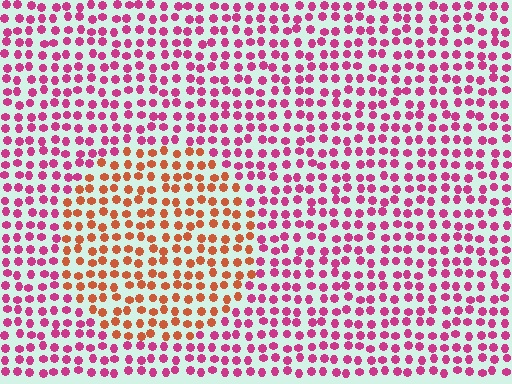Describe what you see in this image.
The image is filled with small magenta elements in a uniform arrangement. A circle-shaped region is visible where the elements are tinted to a slightly different hue, forming a subtle color boundary.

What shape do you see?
I see a circle.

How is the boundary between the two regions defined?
The boundary is defined purely by a slight shift in hue (about 48 degrees). Spacing, size, and orientation are identical on both sides.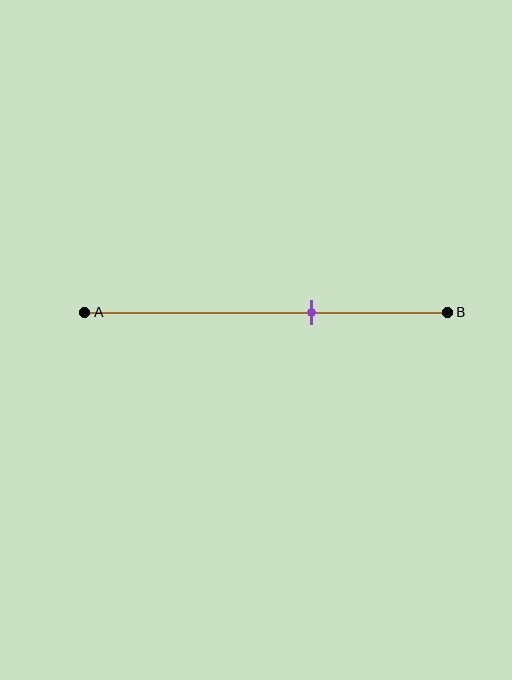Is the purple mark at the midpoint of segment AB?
No, the mark is at about 60% from A, not at the 50% midpoint.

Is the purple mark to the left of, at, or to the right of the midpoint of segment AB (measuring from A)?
The purple mark is to the right of the midpoint of segment AB.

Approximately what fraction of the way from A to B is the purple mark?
The purple mark is approximately 60% of the way from A to B.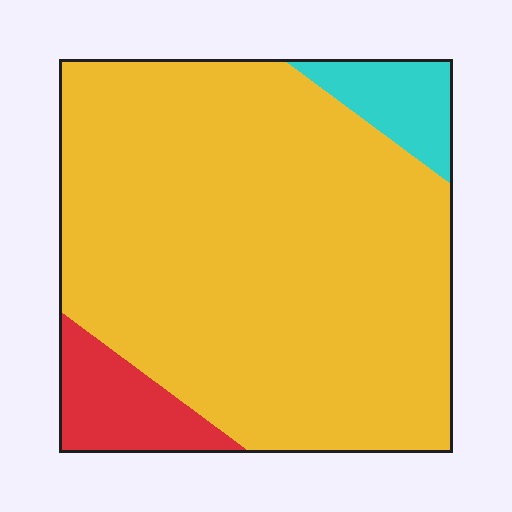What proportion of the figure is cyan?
Cyan covers around 5% of the figure.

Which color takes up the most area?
Yellow, at roughly 85%.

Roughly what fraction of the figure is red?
Red covers around 10% of the figure.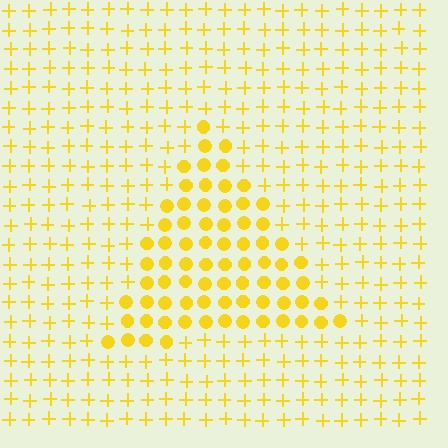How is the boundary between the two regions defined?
The boundary is defined by a change in element shape: circles inside vs. plus signs outside. All elements share the same color and spacing.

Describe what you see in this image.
The image is filled with small yellow elements arranged in a uniform grid. A triangle-shaped region contains circles, while the surrounding area contains plus signs. The boundary is defined purely by the change in element shape.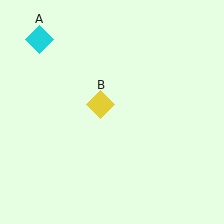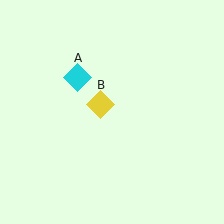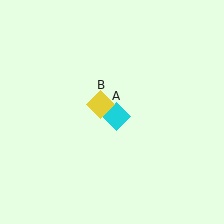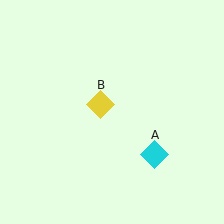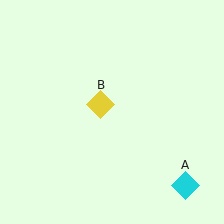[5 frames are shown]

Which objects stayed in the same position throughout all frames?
Yellow diamond (object B) remained stationary.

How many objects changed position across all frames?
1 object changed position: cyan diamond (object A).